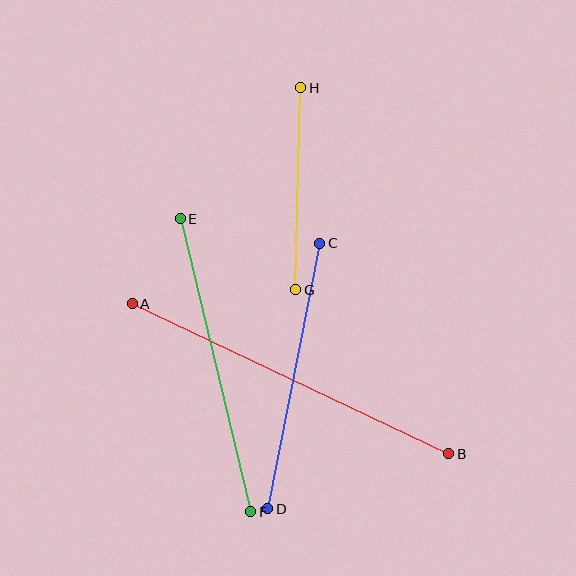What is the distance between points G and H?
The distance is approximately 202 pixels.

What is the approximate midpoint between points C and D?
The midpoint is at approximately (294, 376) pixels.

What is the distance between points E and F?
The distance is approximately 301 pixels.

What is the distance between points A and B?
The distance is approximately 350 pixels.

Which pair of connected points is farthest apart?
Points A and B are farthest apart.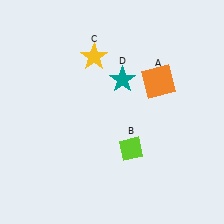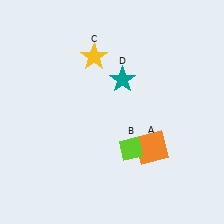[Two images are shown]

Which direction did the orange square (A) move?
The orange square (A) moved down.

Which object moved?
The orange square (A) moved down.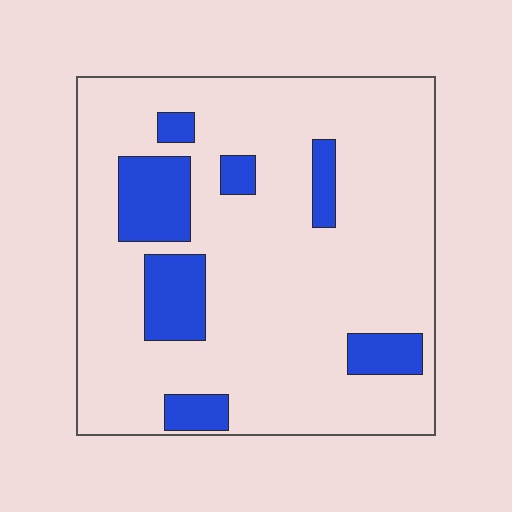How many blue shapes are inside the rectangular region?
7.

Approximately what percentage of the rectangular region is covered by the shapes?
Approximately 15%.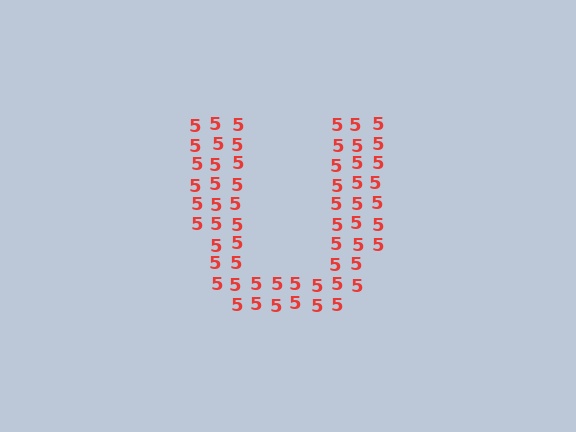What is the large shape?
The large shape is the letter U.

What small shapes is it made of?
It is made of small digit 5's.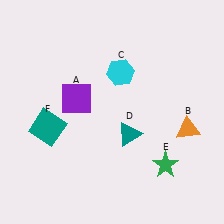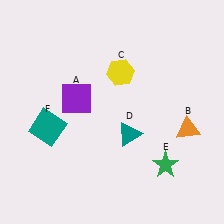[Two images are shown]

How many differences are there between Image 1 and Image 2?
There is 1 difference between the two images.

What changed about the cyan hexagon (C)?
In Image 1, C is cyan. In Image 2, it changed to yellow.